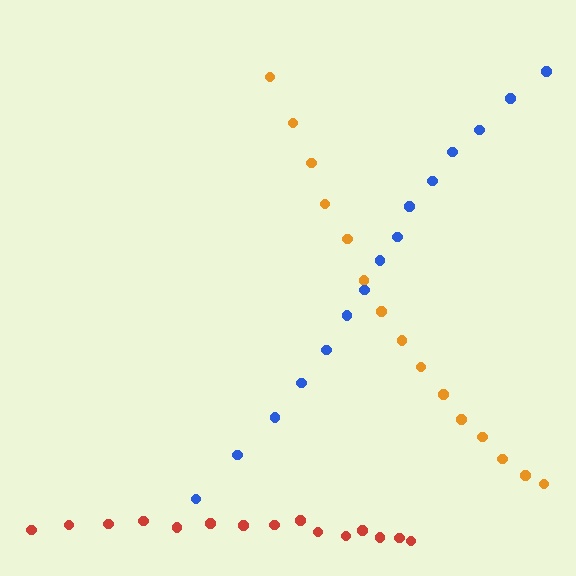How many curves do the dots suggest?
There are 3 distinct paths.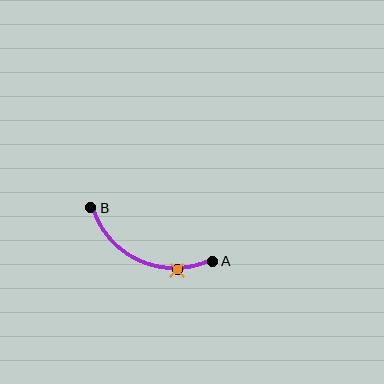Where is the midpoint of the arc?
The arc midpoint is the point on the curve farthest from the straight line joining A and B. It sits below that line.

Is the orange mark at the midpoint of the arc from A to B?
No. The orange mark lies on the arc but is closer to endpoint A. The arc midpoint would be at the point on the curve equidistant along the arc from both A and B.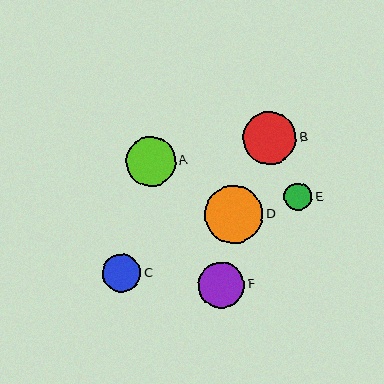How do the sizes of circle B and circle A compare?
Circle B and circle A are approximately the same size.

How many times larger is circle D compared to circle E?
Circle D is approximately 2.1 times the size of circle E.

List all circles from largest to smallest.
From largest to smallest: D, B, A, F, C, E.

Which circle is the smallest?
Circle E is the smallest with a size of approximately 28 pixels.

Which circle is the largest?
Circle D is the largest with a size of approximately 58 pixels.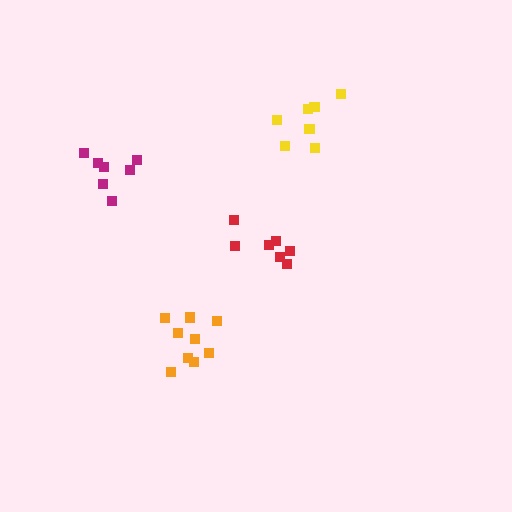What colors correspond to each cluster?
The clusters are colored: orange, yellow, red, magenta.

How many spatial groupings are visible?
There are 4 spatial groupings.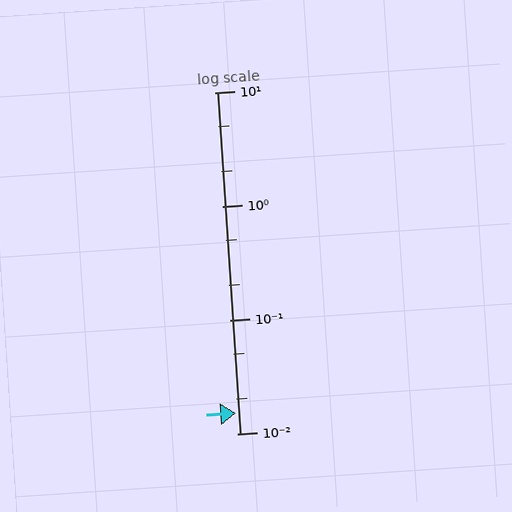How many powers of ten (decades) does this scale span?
The scale spans 3 decades, from 0.01 to 10.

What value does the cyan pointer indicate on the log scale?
The pointer indicates approximately 0.015.